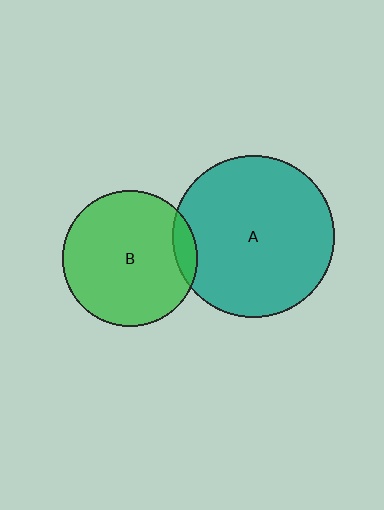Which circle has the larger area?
Circle A (teal).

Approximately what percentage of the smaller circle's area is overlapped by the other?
Approximately 10%.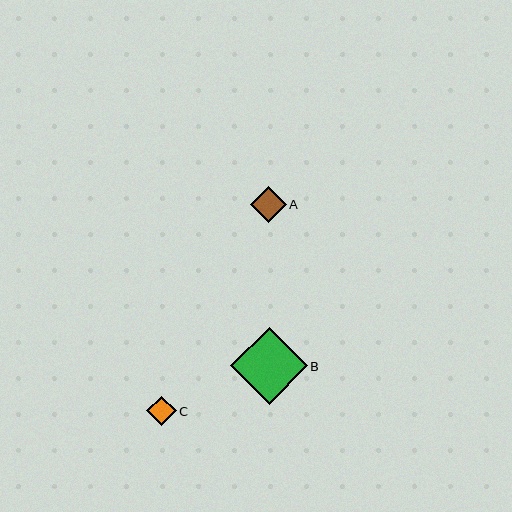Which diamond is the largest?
Diamond B is the largest with a size of approximately 76 pixels.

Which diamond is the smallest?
Diamond C is the smallest with a size of approximately 30 pixels.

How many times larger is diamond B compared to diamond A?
Diamond B is approximately 2.1 times the size of diamond A.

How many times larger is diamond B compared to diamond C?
Diamond B is approximately 2.6 times the size of diamond C.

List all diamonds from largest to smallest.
From largest to smallest: B, A, C.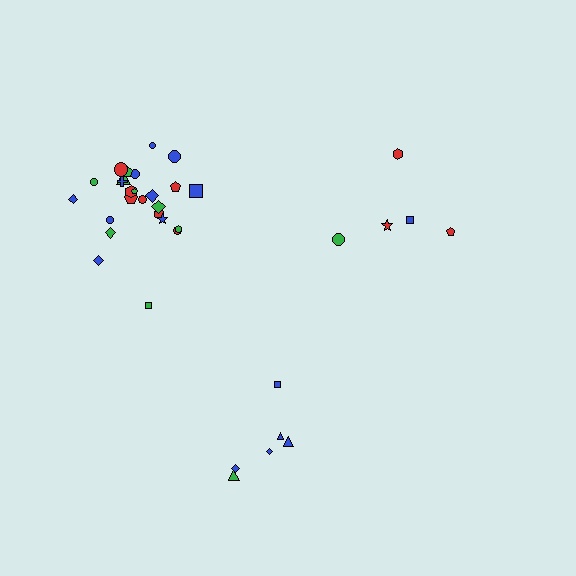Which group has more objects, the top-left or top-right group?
The top-left group.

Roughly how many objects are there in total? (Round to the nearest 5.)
Roughly 35 objects in total.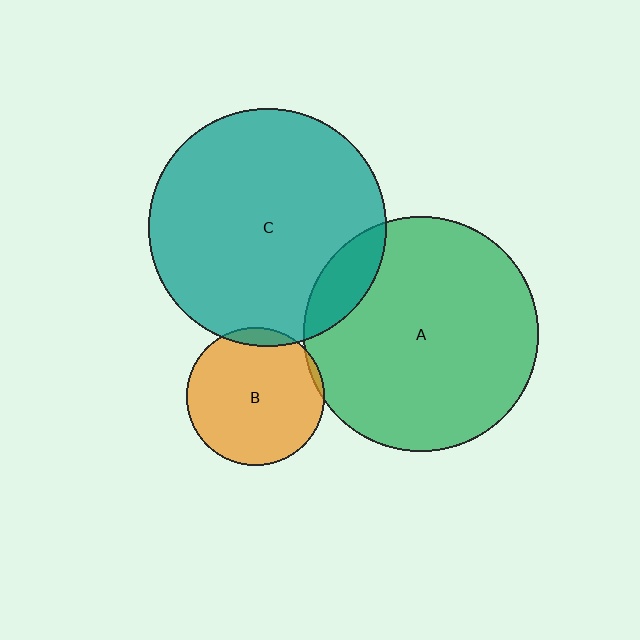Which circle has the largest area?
Circle C (teal).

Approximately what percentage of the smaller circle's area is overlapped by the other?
Approximately 5%.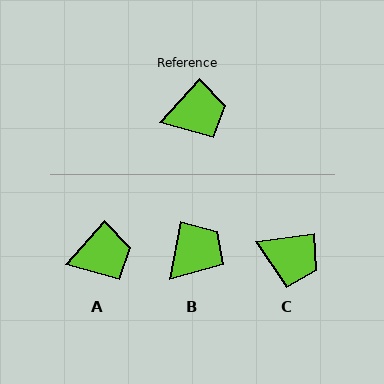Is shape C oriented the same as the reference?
No, it is off by about 40 degrees.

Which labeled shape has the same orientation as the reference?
A.